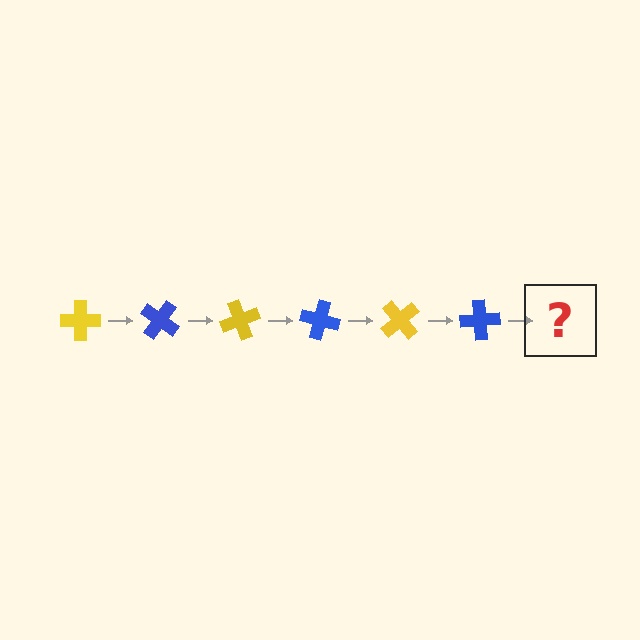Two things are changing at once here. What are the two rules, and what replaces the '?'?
The two rules are that it rotates 35 degrees each step and the color cycles through yellow and blue. The '?' should be a yellow cross, rotated 210 degrees from the start.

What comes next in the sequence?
The next element should be a yellow cross, rotated 210 degrees from the start.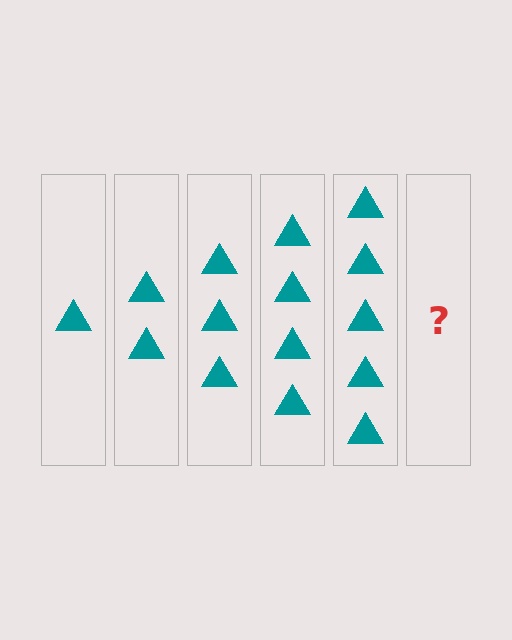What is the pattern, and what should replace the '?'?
The pattern is that each step adds one more triangle. The '?' should be 6 triangles.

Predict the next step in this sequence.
The next step is 6 triangles.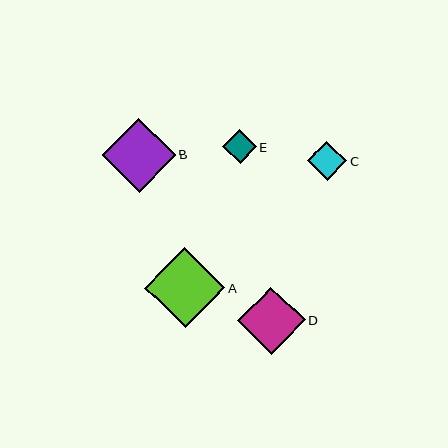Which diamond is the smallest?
Diamond E is the smallest with a size of approximately 34 pixels.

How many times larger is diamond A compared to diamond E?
Diamond A is approximately 2.4 times the size of diamond E.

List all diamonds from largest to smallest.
From largest to smallest: A, B, D, C, E.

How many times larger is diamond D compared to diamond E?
Diamond D is approximately 2.0 times the size of diamond E.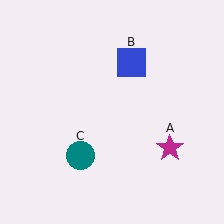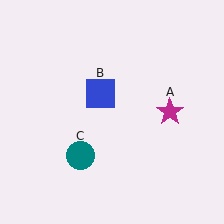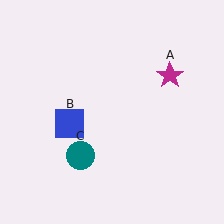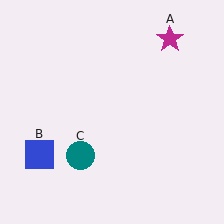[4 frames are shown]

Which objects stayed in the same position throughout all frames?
Teal circle (object C) remained stationary.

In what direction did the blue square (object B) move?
The blue square (object B) moved down and to the left.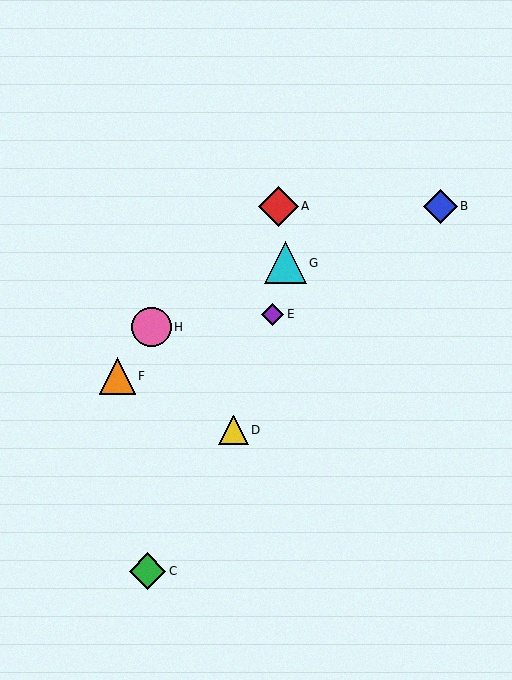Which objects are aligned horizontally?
Objects A, B are aligned horizontally.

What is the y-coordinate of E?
Object E is at y≈314.